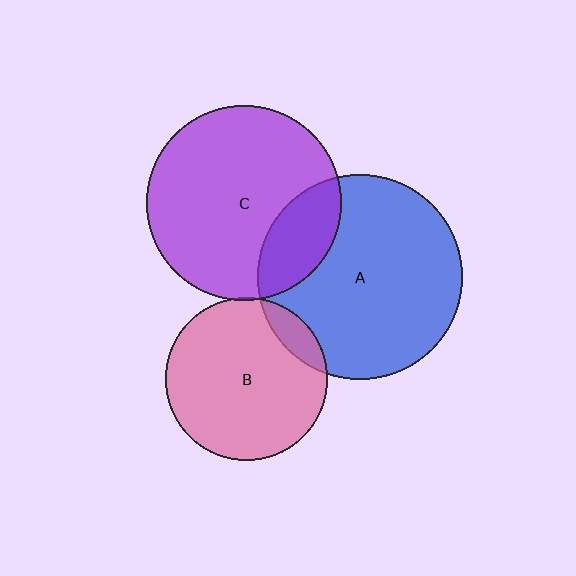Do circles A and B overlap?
Yes.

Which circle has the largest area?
Circle A (blue).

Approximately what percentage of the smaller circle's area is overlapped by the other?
Approximately 10%.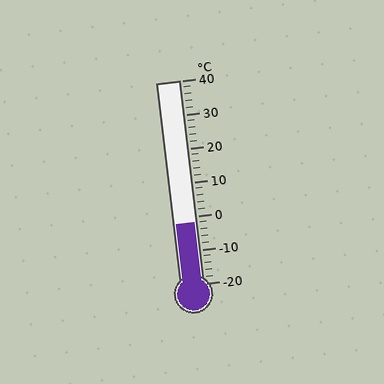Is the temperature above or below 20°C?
The temperature is below 20°C.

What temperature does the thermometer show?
The thermometer shows approximately -2°C.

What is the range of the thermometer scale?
The thermometer scale ranges from -20°C to 40°C.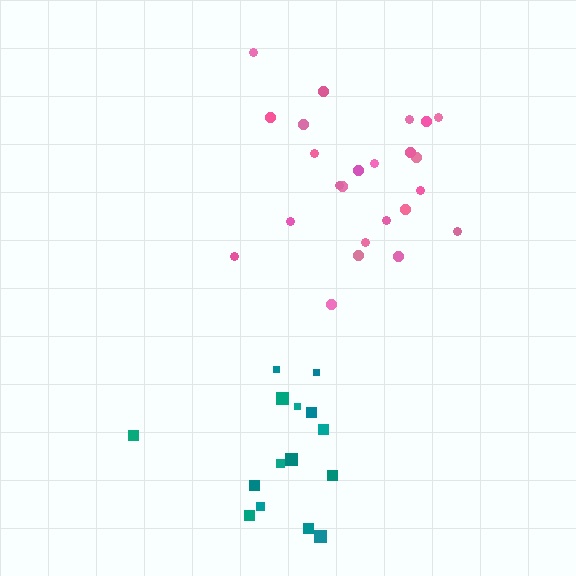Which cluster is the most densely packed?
Pink.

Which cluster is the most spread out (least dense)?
Teal.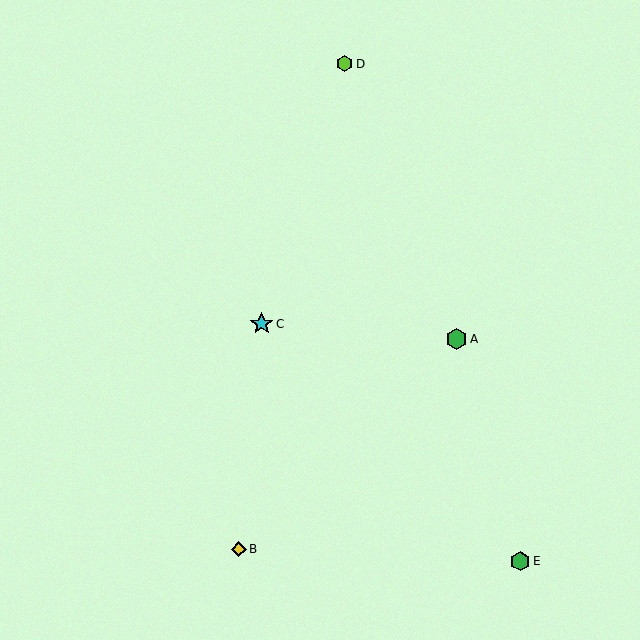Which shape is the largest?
The cyan star (labeled C) is the largest.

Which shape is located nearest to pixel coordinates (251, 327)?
The cyan star (labeled C) at (262, 324) is nearest to that location.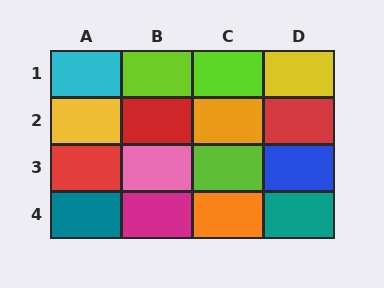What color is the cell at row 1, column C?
Lime.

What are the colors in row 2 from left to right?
Yellow, red, orange, red.